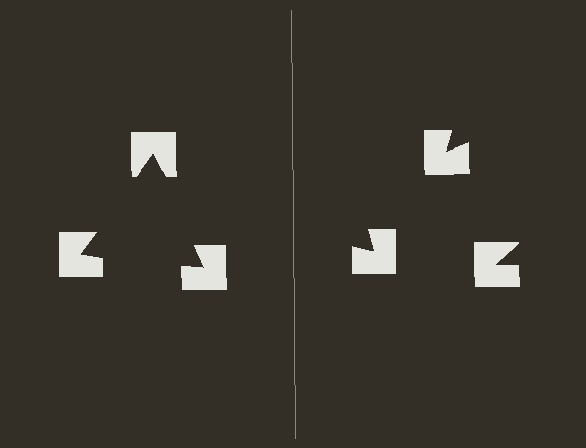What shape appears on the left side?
An illusory triangle.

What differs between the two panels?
The notched squares are positioned identically on both sides; only the wedge orientations differ. On the left they align to a triangle; on the right they are misaligned.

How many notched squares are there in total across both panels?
6 — 3 on each side.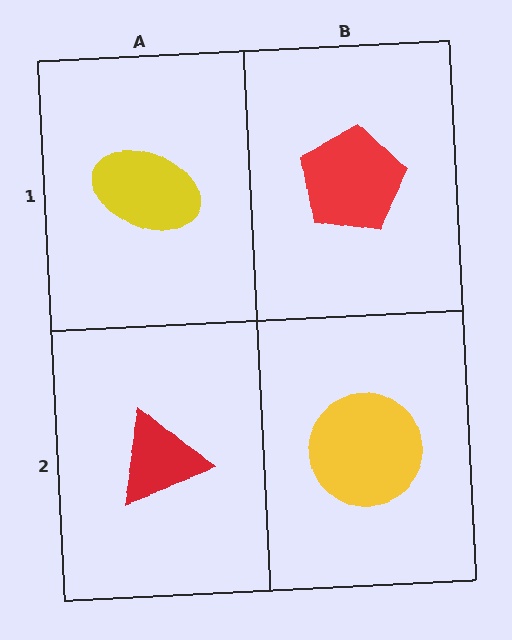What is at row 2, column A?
A red triangle.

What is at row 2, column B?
A yellow circle.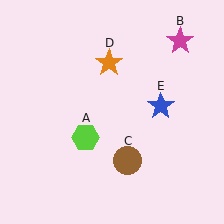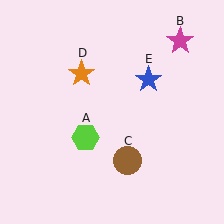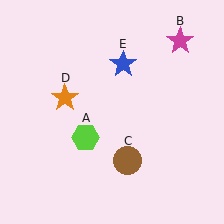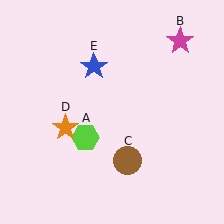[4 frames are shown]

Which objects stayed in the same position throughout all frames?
Lime hexagon (object A) and magenta star (object B) and brown circle (object C) remained stationary.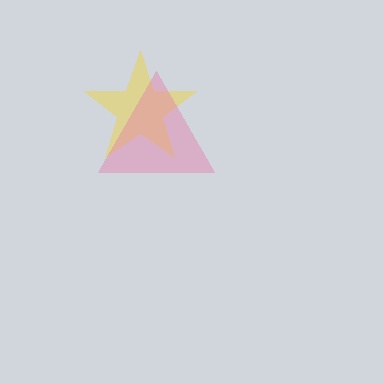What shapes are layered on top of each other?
The layered shapes are: a yellow star, a pink triangle.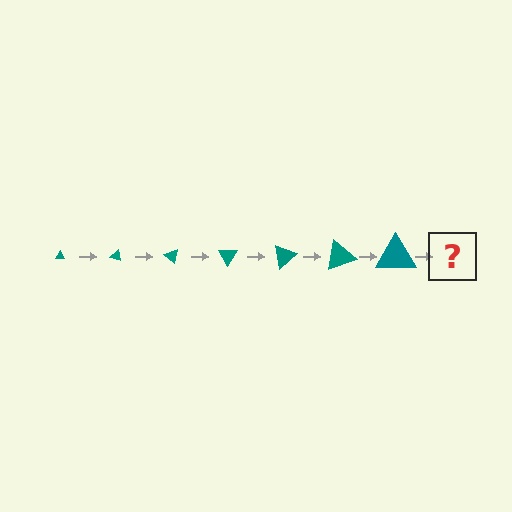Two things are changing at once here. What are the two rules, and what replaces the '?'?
The two rules are that the triangle grows larger each step and it rotates 20 degrees each step. The '?' should be a triangle, larger than the previous one and rotated 140 degrees from the start.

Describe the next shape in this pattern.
It should be a triangle, larger than the previous one and rotated 140 degrees from the start.